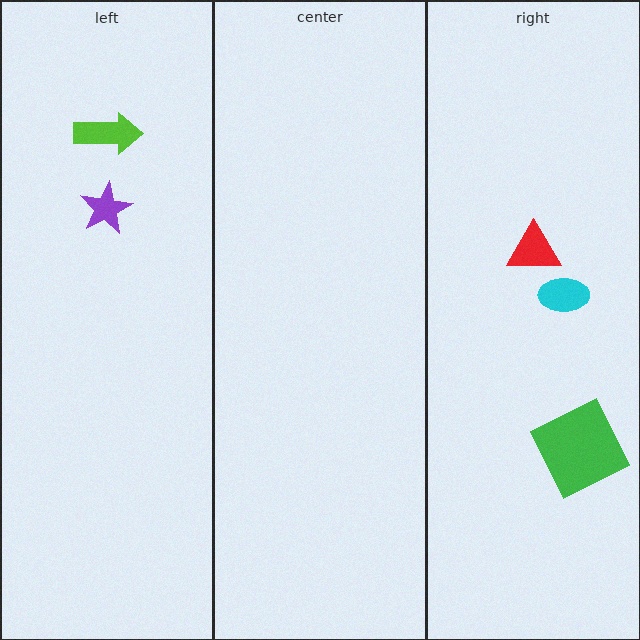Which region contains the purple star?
The left region.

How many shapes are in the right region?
3.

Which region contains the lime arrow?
The left region.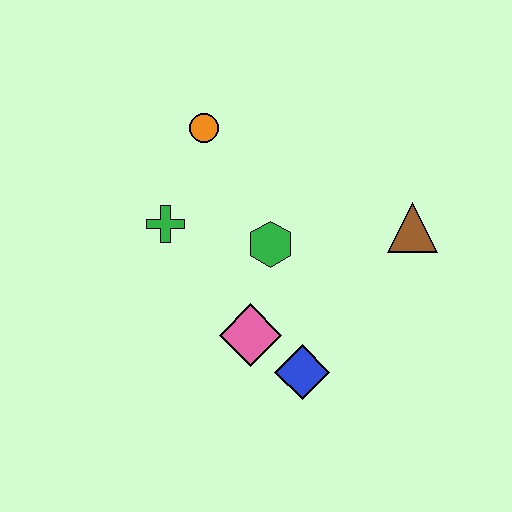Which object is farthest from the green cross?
The brown triangle is farthest from the green cross.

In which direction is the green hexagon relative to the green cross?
The green hexagon is to the right of the green cross.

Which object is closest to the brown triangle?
The green hexagon is closest to the brown triangle.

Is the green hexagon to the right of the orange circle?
Yes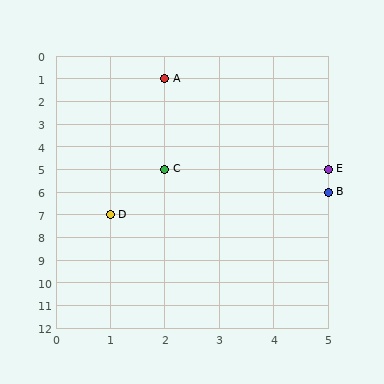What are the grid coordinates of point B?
Point B is at grid coordinates (5, 6).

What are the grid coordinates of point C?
Point C is at grid coordinates (2, 5).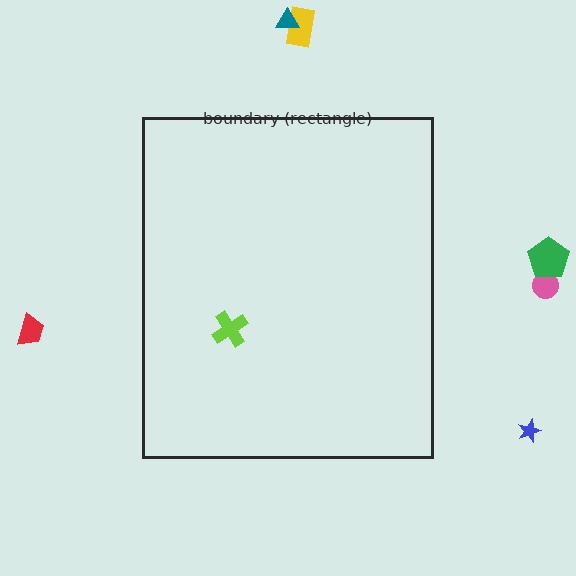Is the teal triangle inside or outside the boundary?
Outside.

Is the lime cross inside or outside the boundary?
Inside.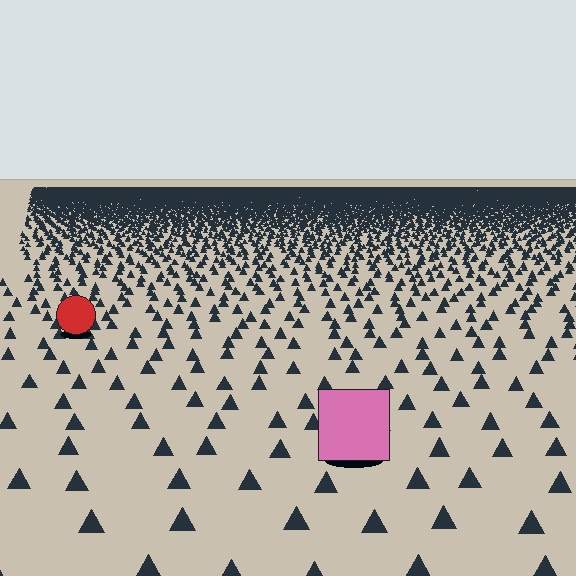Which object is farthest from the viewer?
The red circle is farthest from the viewer. It appears smaller and the ground texture around it is denser.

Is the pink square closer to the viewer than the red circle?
Yes. The pink square is closer — you can tell from the texture gradient: the ground texture is coarser near it.